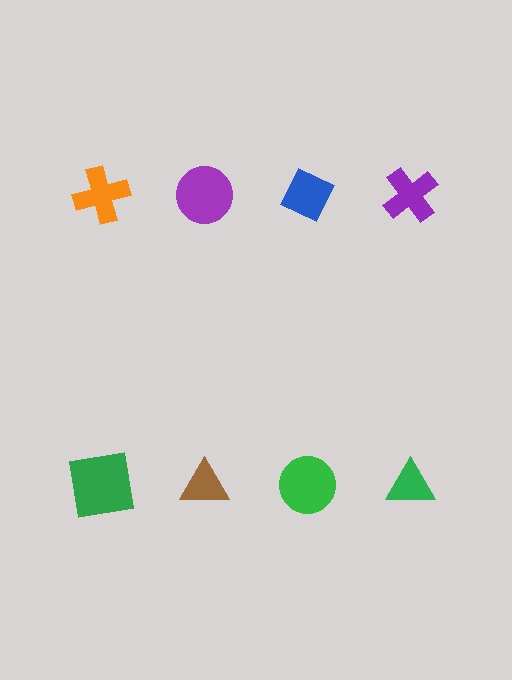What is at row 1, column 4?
A purple cross.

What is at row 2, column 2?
A brown triangle.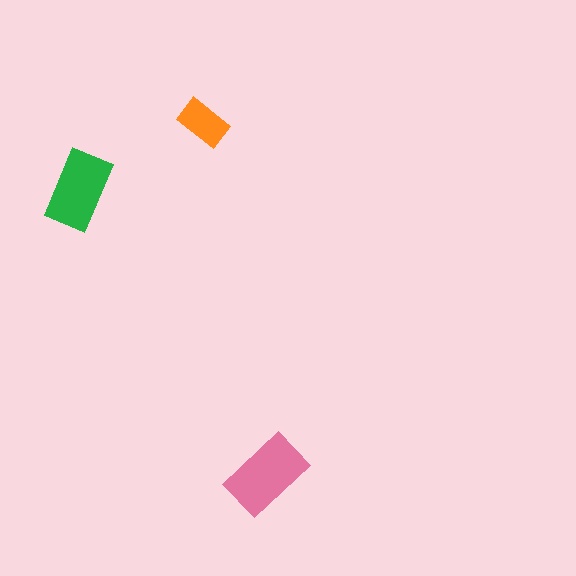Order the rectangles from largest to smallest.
the pink one, the green one, the orange one.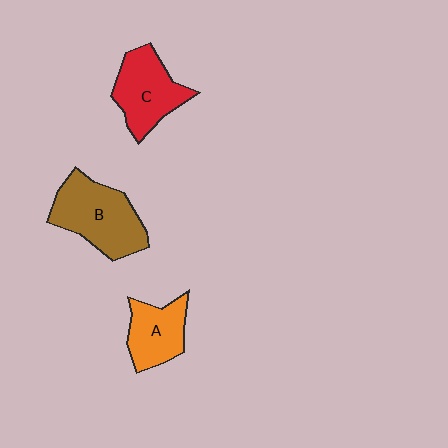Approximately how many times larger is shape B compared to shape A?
Approximately 1.5 times.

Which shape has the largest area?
Shape B (brown).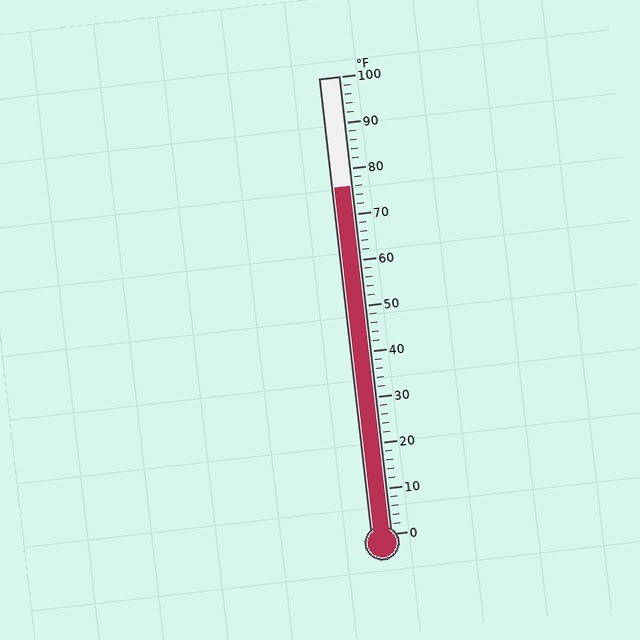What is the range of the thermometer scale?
The thermometer scale ranges from 0°F to 100°F.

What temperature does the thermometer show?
The thermometer shows approximately 76°F.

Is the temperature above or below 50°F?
The temperature is above 50°F.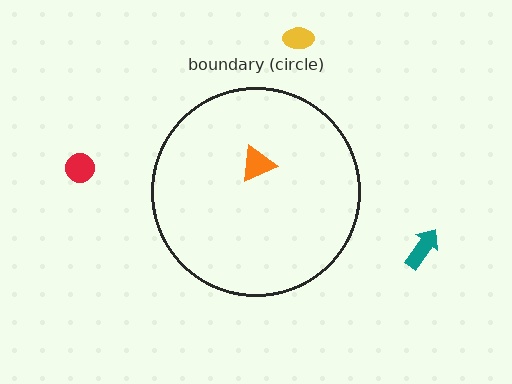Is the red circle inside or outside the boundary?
Outside.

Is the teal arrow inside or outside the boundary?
Outside.